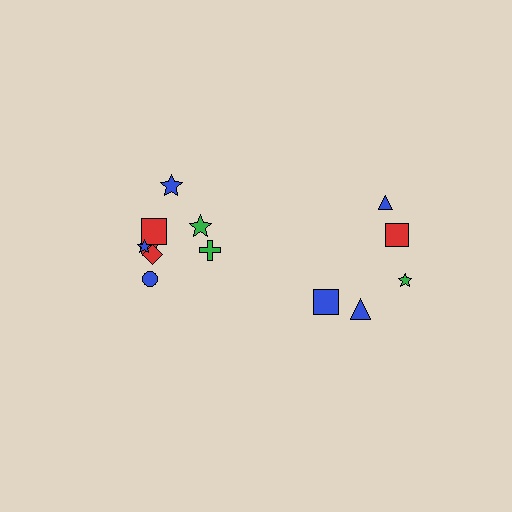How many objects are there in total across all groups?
There are 13 objects.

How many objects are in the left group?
There are 8 objects.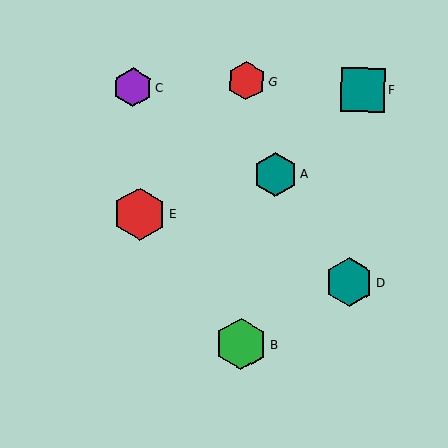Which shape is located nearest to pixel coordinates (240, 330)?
The green hexagon (labeled B) at (241, 344) is nearest to that location.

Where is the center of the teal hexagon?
The center of the teal hexagon is at (275, 174).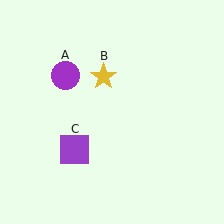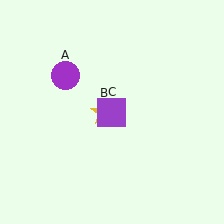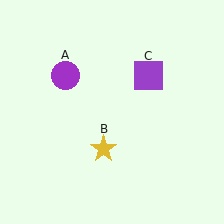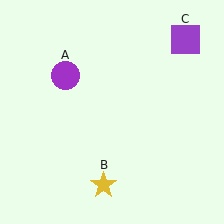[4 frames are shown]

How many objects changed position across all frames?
2 objects changed position: yellow star (object B), purple square (object C).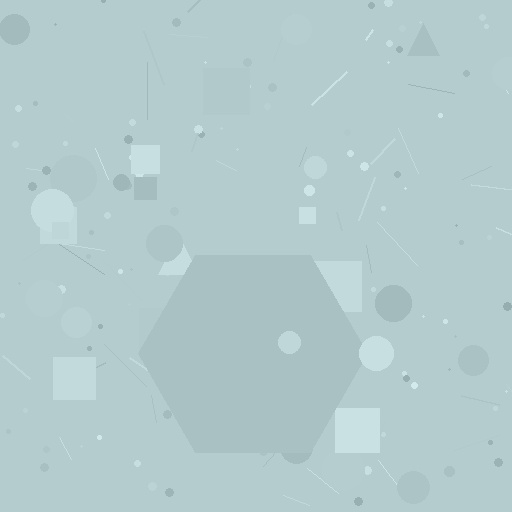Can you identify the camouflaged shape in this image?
The camouflaged shape is a hexagon.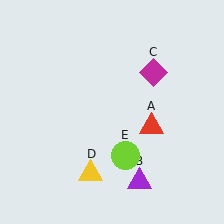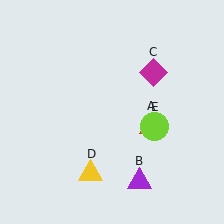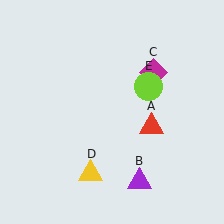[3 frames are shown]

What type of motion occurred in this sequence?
The lime circle (object E) rotated counterclockwise around the center of the scene.